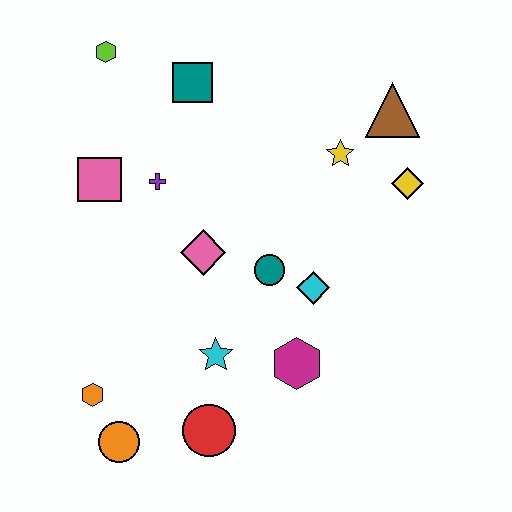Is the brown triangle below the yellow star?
No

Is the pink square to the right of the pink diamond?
No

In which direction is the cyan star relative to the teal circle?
The cyan star is below the teal circle.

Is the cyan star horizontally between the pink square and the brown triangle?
Yes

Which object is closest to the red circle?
The cyan star is closest to the red circle.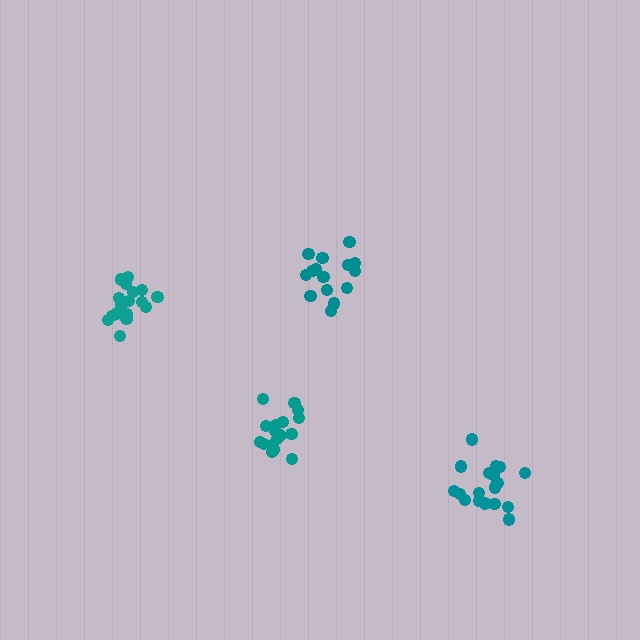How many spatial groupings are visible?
There are 4 spatial groupings.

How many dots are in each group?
Group 1: 18 dots, Group 2: 19 dots, Group 3: 16 dots, Group 4: 18 dots (71 total).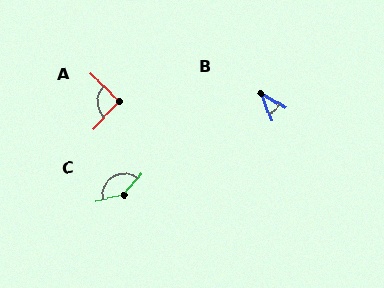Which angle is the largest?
C, at approximately 142 degrees.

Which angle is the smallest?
B, at approximately 39 degrees.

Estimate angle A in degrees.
Approximately 92 degrees.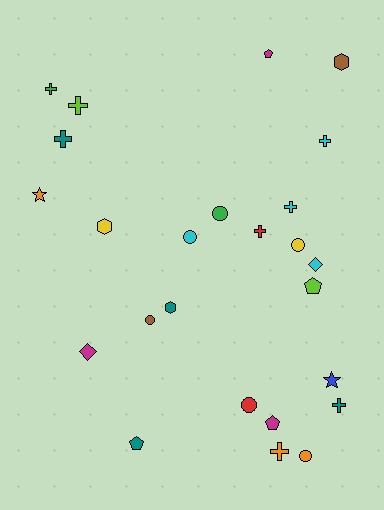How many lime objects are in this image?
There are 2 lime objects.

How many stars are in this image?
There are 2 stars.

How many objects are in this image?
There are 25 objects.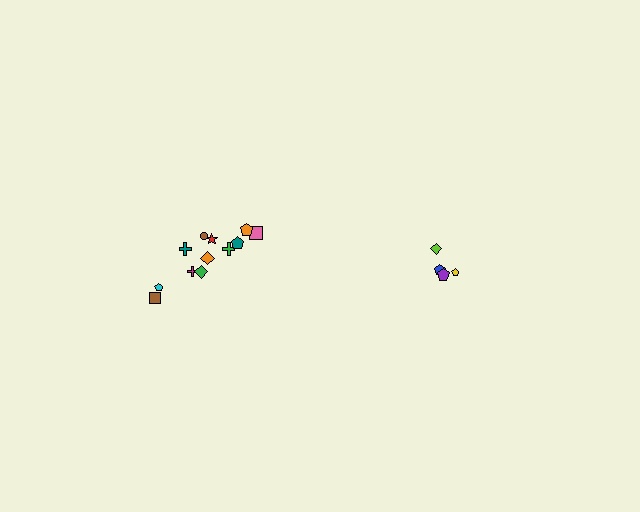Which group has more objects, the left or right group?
The left group.